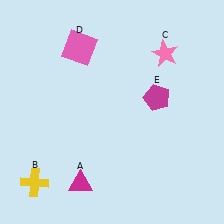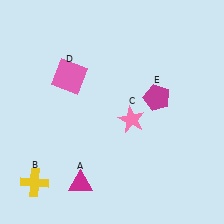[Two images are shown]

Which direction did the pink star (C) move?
The pink star (C) moved down.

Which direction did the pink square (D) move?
The pink square (D) moved down.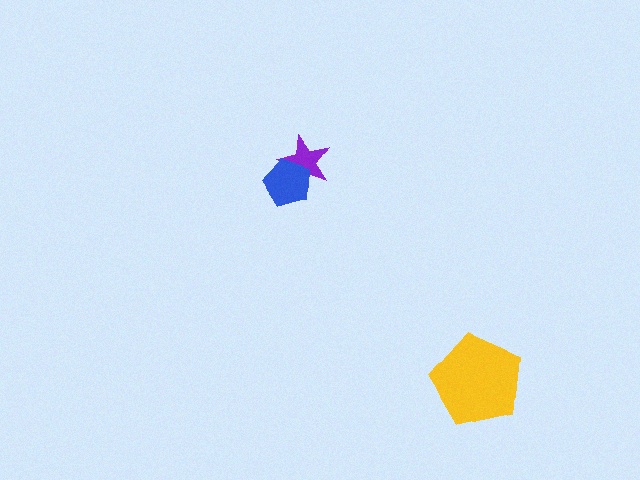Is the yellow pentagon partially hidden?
No, no other shape covers it.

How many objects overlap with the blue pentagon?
1 object overlaps with the blue pentagon.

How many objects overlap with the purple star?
1 object overlaps with the purple star.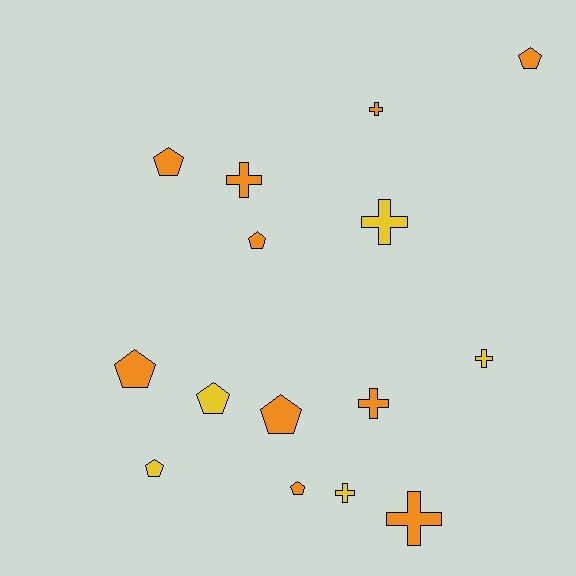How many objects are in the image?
There are 15 objects.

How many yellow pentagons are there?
There are 2 yellow pentagons.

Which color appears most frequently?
Orange, with 10 objects.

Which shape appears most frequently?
Pentagon, with 8 objects.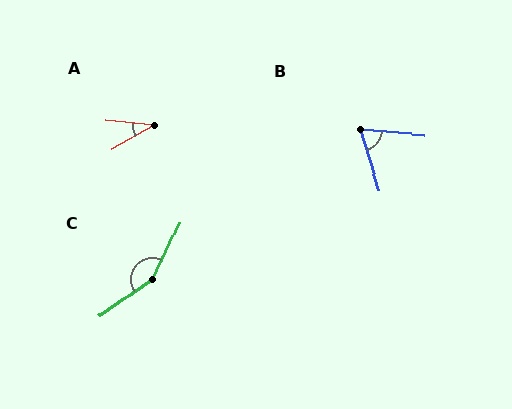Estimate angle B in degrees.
Approximately 68 degrees.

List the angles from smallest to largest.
A (35°), B (68°), C (149°).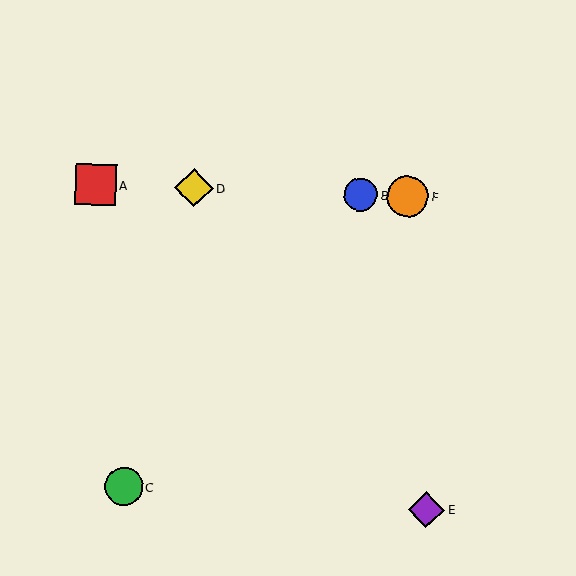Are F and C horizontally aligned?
No, F is at y≈196 and C is at y≈487.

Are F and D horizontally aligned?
Yes, both are at y≈196.